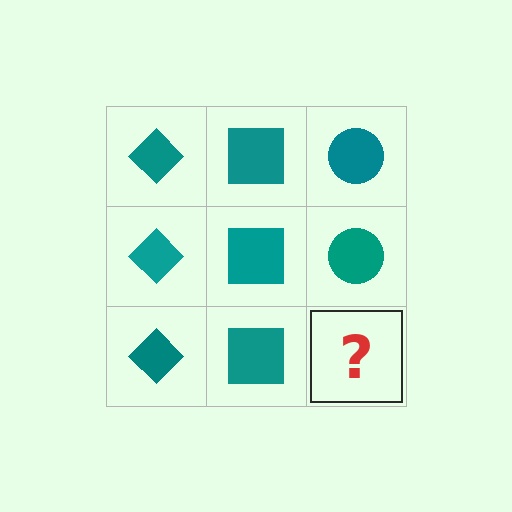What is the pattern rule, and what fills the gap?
The rule is that each column has a consistent shape. The gap should be filled with a teal circle.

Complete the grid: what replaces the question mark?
The question mark should be replaced with a teal circle.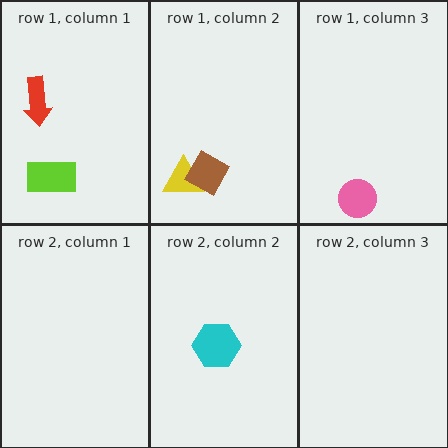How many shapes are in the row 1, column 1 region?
2.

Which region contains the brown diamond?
The row 1, column 2 region.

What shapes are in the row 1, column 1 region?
The red arrow, the lime rectangle.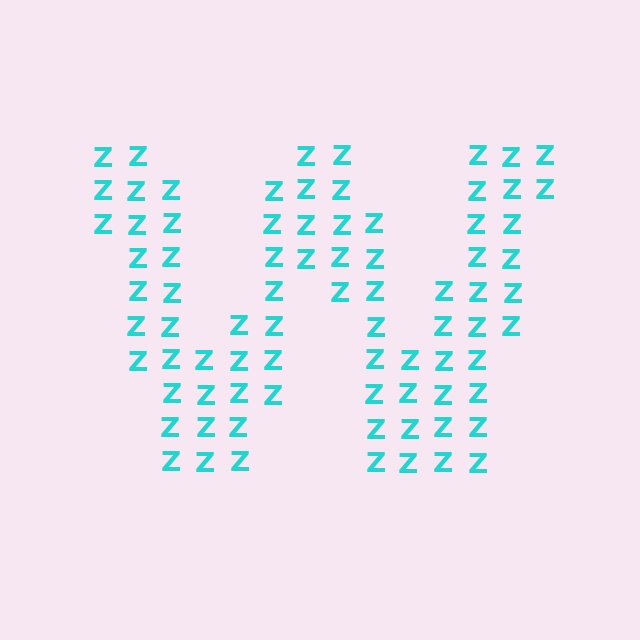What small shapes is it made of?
It is made of small letter Z's.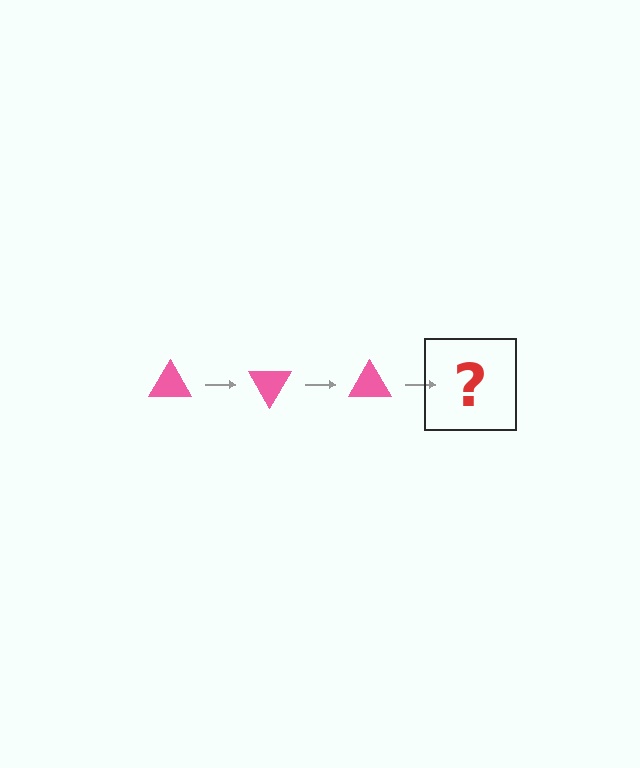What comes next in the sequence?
The next element should be a pink triangle rotated 180 degrees.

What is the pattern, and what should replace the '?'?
The pattern is that the triangle rotates 60 degrees each step. The '?' should be a pink triangle rotated 180 degrees.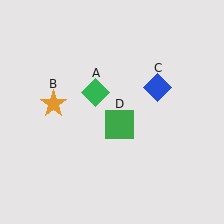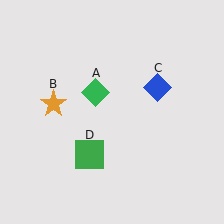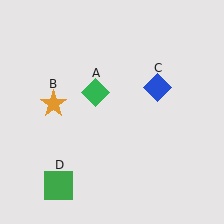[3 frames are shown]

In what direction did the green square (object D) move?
The green square (object D) moved down and to the left.